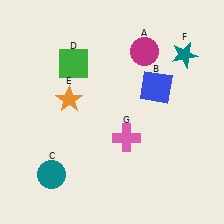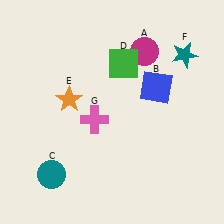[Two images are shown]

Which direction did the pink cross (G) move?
The pink cross (G) moved left.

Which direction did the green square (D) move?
The green square (D) moved right.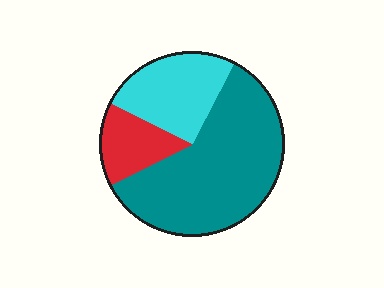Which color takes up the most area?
Teal, at roughly 60%.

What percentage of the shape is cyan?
Cyan takes up between a sixth and a third of the shape.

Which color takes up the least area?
Red, at roughly 15%.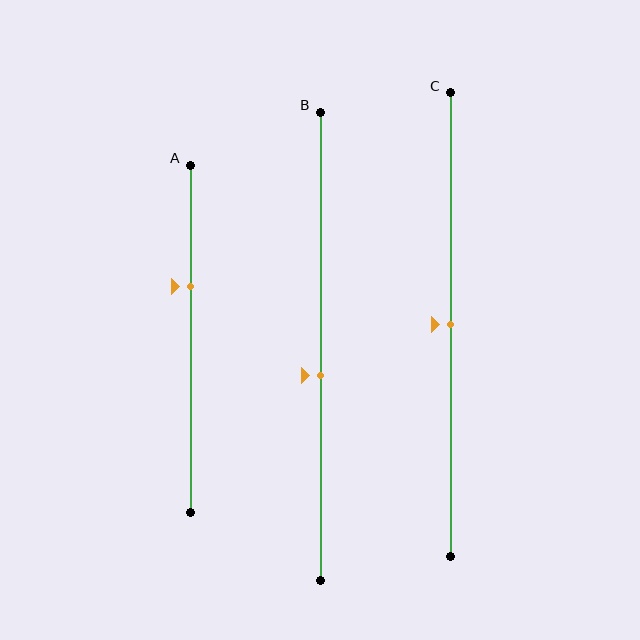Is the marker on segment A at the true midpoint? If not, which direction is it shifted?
No, the marker on segment A is shifted upward by about 15% of the segment length.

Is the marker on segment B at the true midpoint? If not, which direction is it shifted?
No, the marker on segment B is shifted downward by about 6% of the segment length.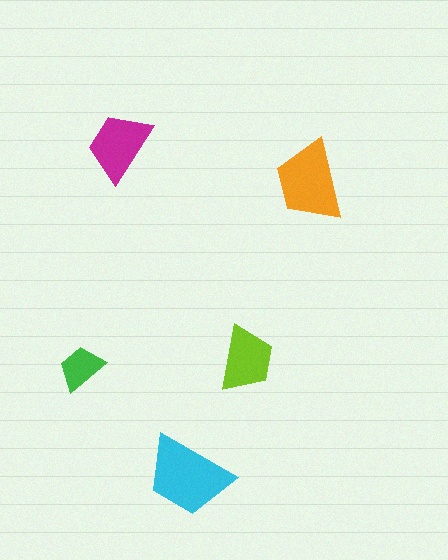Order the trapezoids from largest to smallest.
the cyan one, the orange one, the magenta one, the lime one, the green one.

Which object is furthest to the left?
The green trapezoid is leftmost.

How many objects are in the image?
There are 5 objects in the image.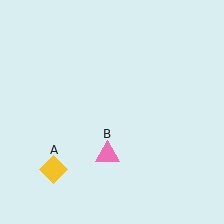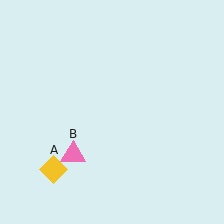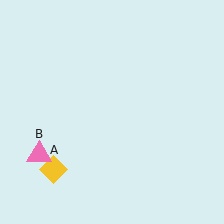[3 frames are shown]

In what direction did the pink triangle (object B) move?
The pink triangle (object B) moved left.